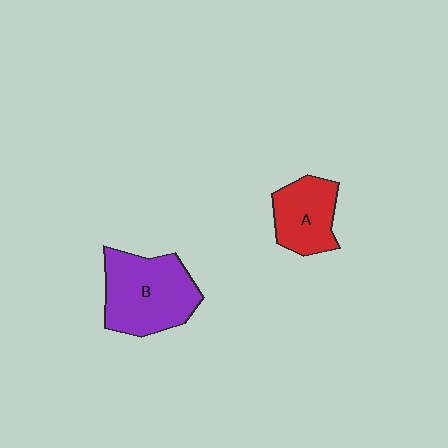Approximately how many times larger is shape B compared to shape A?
Approximately 1.6 times.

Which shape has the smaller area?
Shape A (red).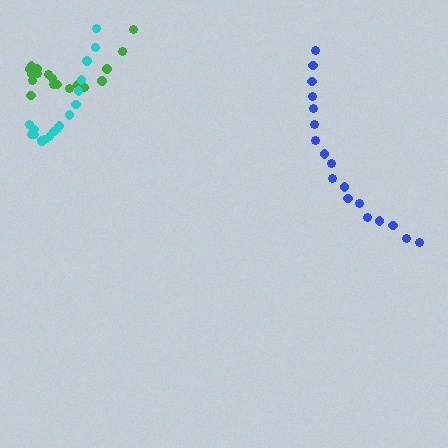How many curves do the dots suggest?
There are 3 distinct paths.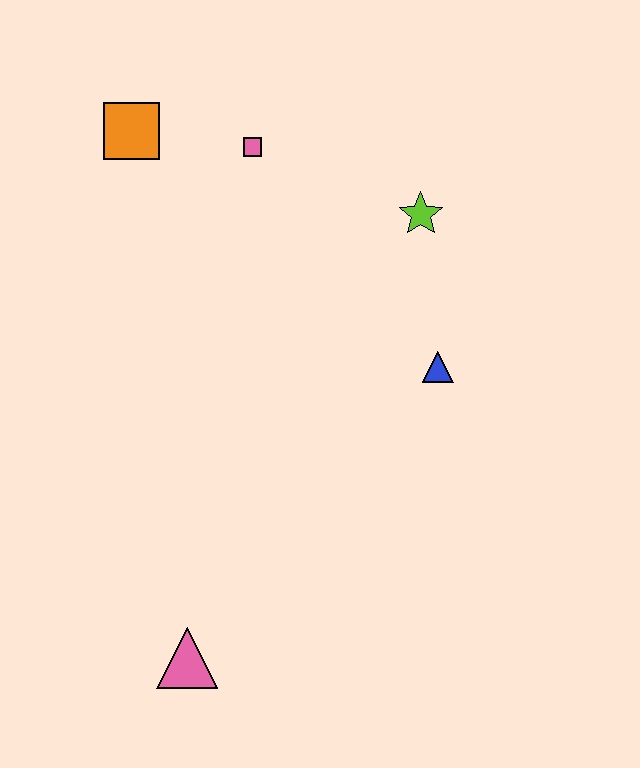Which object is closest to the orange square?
The pink square is closest to the orange square.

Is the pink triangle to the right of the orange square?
Yes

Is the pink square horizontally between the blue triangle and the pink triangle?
Yes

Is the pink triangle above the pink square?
No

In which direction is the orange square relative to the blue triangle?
The orange square is to the left of the blue triangle.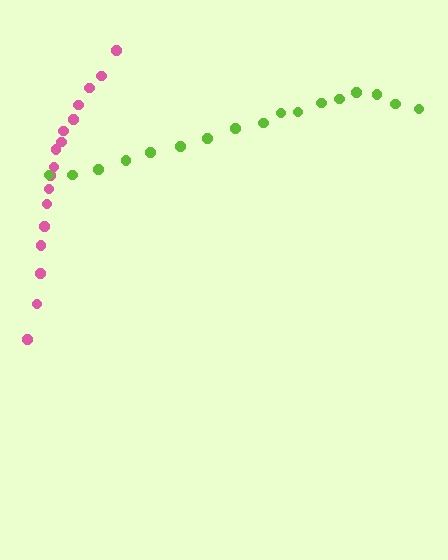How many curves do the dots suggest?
There are 2 distinct paths.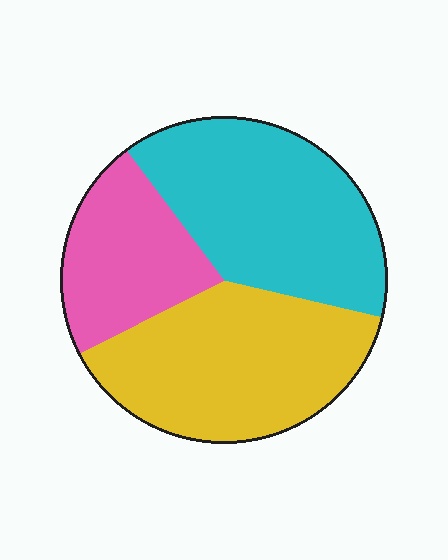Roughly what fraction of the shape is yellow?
Yellow covers around 40% of the shape.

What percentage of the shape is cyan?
Cyan covers roughly 40% of the shape.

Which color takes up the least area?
Pink, at roughly 20%.